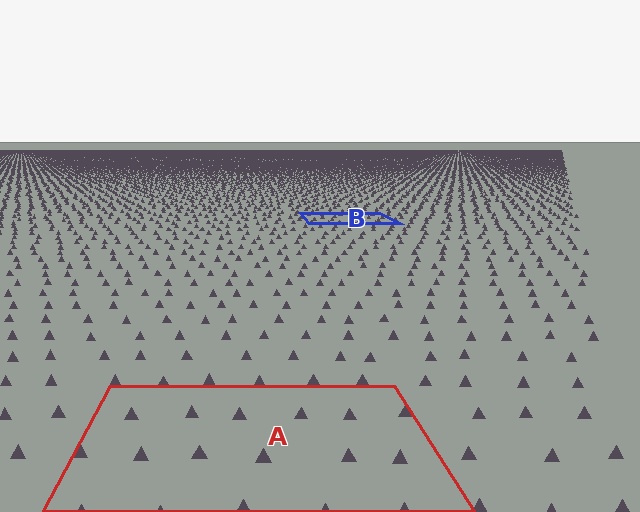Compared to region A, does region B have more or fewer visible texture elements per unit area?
Region B has more texture elements per unit area — they are packed more densely because it is farther away.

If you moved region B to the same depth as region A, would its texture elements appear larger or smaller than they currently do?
They would appear larger. At a closer depth, the same texture elements are projected at a bigger on-screen size.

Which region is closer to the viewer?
Region A is closer. The texture elements there are larger and more spread out.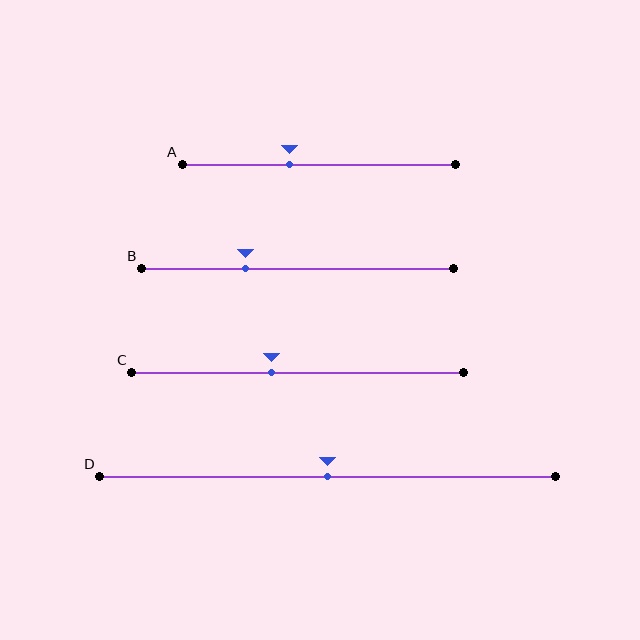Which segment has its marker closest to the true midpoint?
Segment D has its marker closest to the true midpoint.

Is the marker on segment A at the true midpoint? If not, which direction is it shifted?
No, the marker on segment A is shifted to the left by about 11% of the segment length.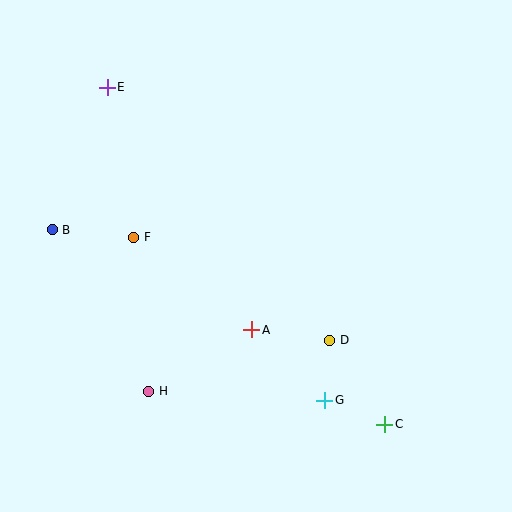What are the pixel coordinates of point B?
Point B is at (52, 230).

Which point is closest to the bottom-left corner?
Point H is closest to the bottom-left corner.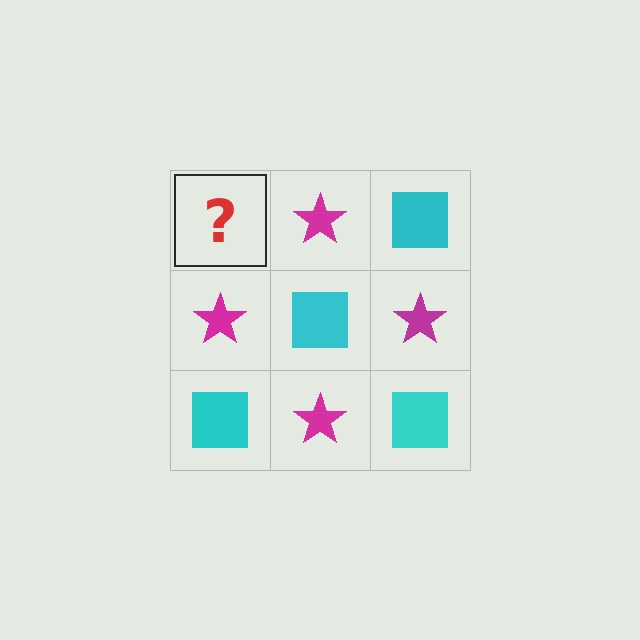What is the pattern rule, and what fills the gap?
The rule is that it alternates cyan square and magenta star in a checkerboard pattern. The gap should be filled with a cyan square.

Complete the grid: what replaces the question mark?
The question mark should be replaced with a cyan square.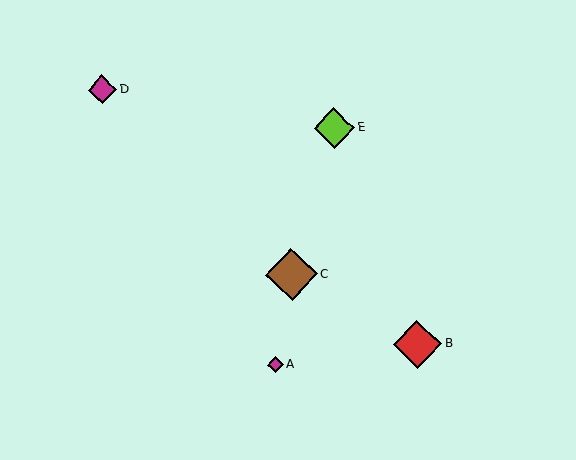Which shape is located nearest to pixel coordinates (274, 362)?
The magenta diamond (labeled A) at (276, 365) is nearest to that location.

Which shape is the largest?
The brown diamond (labeled C) is the largest.